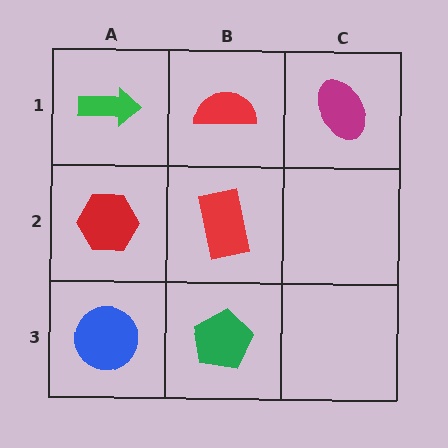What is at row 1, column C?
A magenta ellipse.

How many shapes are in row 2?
2 shapes.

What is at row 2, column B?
A red rectangle.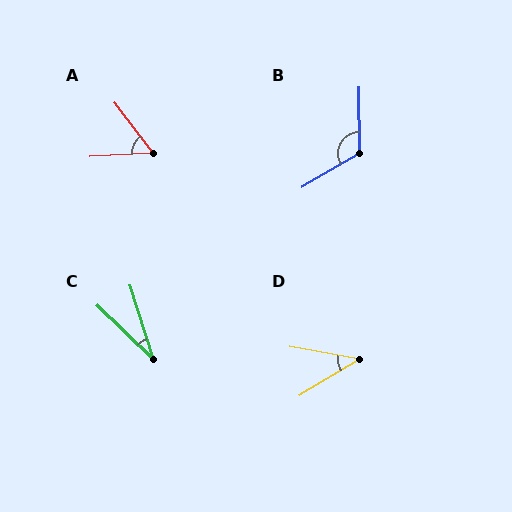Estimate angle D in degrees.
Approximately 42 degrees.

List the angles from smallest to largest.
C (29°), D (42°), A (56°), B (120°).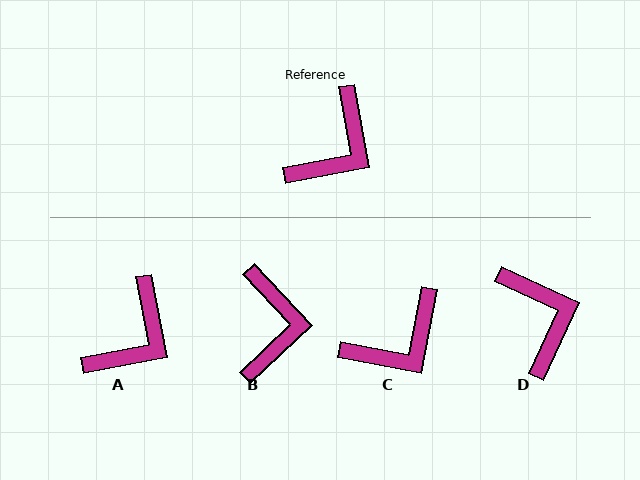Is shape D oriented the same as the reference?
No, it is off by about 55 degrees.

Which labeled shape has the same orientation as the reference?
A.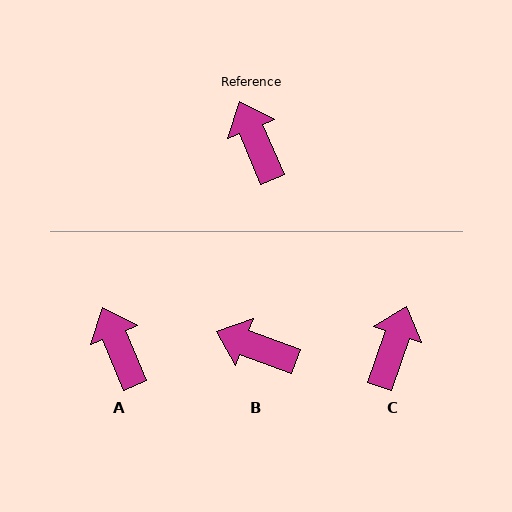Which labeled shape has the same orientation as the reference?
A.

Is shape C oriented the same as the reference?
No, it is off by about 41 degrees.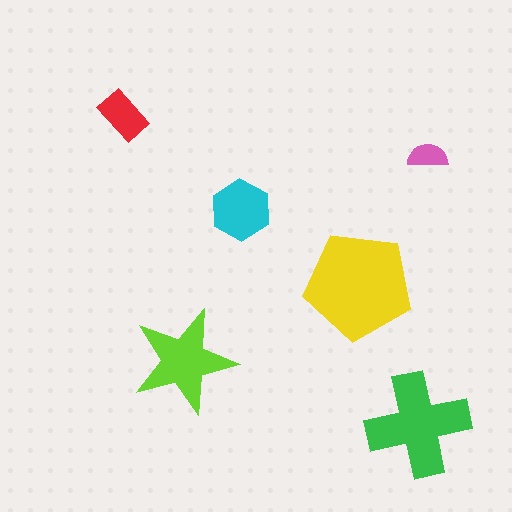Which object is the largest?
The yellow pentagon.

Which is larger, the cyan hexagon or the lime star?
The lime star.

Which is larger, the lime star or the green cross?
The green cross.